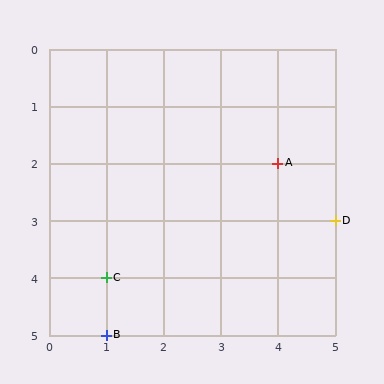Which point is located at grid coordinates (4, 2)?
Point A is at (4, 2).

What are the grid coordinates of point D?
Point D is at grid coordinates (5, 3).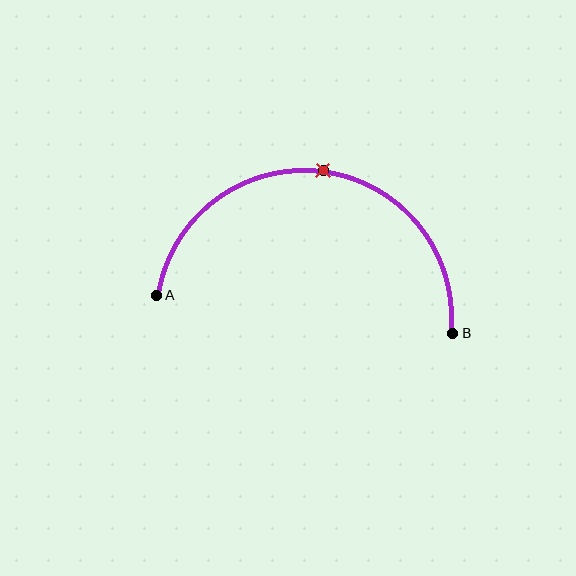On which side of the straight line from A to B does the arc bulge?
The arc bulges above the straight line connecting A and B.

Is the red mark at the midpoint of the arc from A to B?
Yes. The red mark lies on the arc at equal arc-length from both A and B — it is the arc midpoint.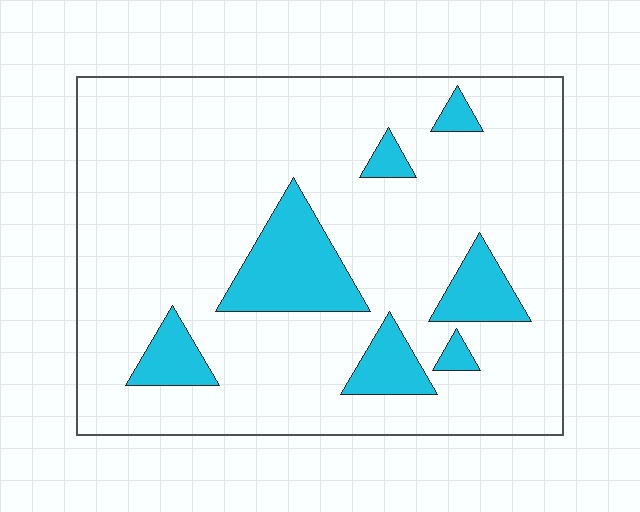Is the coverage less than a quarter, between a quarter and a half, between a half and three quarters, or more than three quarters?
Less than a quarter.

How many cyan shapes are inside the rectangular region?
7.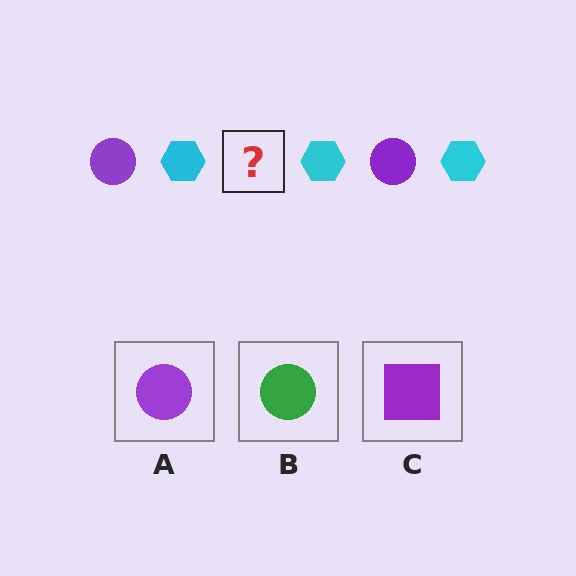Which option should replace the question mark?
Option A.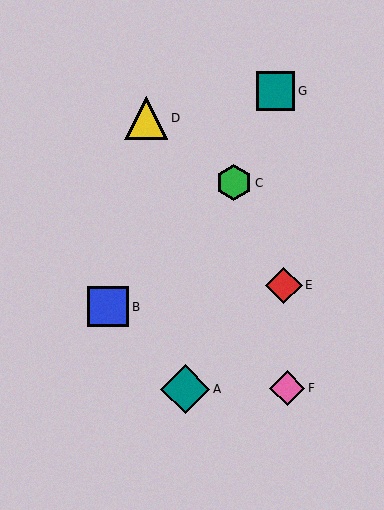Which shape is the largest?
The teal diamond (labeled A) is the largest.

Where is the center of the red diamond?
The center of the red diamond is at (284, 285).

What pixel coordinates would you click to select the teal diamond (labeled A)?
Click at (185, 389) to select the teal diamond A.